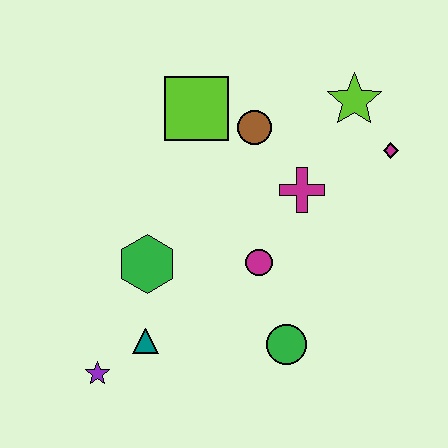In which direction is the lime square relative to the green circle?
The lime square is above the green circle.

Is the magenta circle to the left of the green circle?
Yes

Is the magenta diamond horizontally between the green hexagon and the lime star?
No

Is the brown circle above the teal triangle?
Yes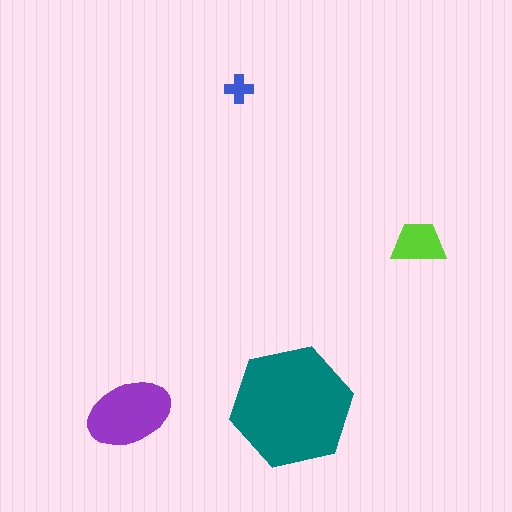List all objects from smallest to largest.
The blue cross, the lime trapezoid, the purple ellipse, the teal hexagon.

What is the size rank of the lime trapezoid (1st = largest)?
3rd.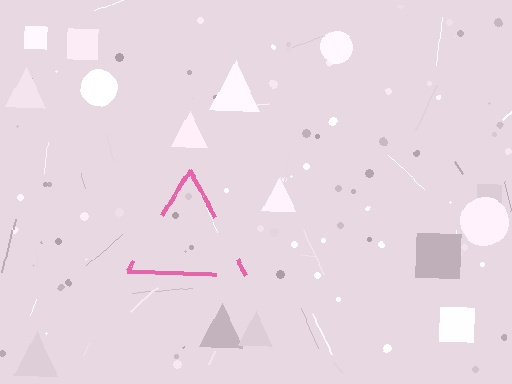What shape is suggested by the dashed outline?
The dashed outline suggests a triangle.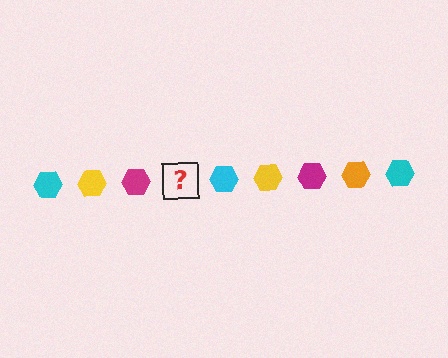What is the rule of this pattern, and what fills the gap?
The rule is that the pattern cycles through cyan, yellow, magenta, orange hexagons. The gap should be filled with an orange hexagon.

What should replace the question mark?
The question mark should be replaced with an orange hexagon.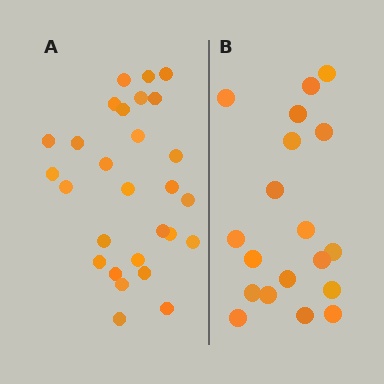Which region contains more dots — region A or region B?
Region A (the left region) has more dots.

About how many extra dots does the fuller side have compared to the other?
Region A has roughly 8 or so more dots than region B.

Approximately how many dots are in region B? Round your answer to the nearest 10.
About 20 dots. (The exact count is 19, which rounds to 20.)